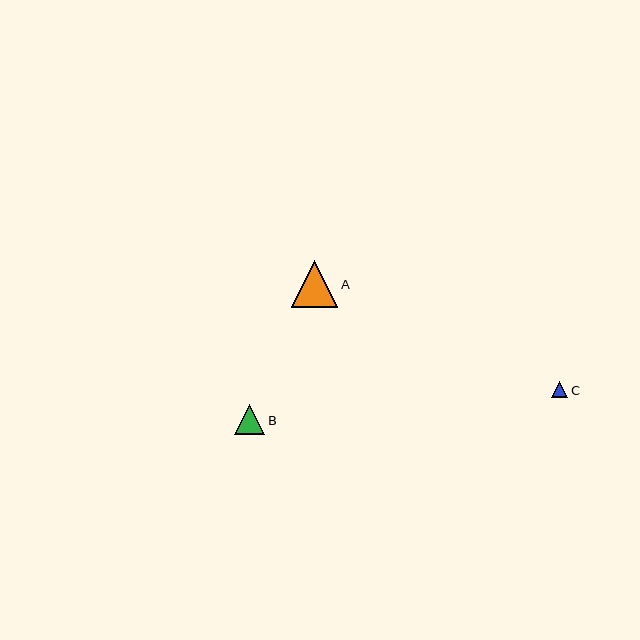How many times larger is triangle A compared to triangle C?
Triangle A is approximately 2.9 times the size of triangle C.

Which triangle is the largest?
Triangle A is the largest with a size of approximately 47 pixels.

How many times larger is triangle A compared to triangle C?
Triangle A is approximately 2.9 times the size of triangle C.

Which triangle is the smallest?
Triangle C is the smallest with a size of approximately 16 pixels.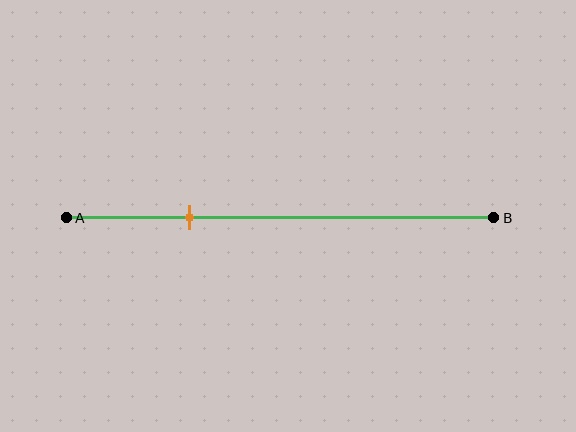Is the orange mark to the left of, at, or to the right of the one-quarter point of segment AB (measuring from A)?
The orange mark is to the right of the one-quarter point of segment AB.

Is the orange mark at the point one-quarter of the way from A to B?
No, the mark is at about 30% from A, not at the 25% one-quarter point.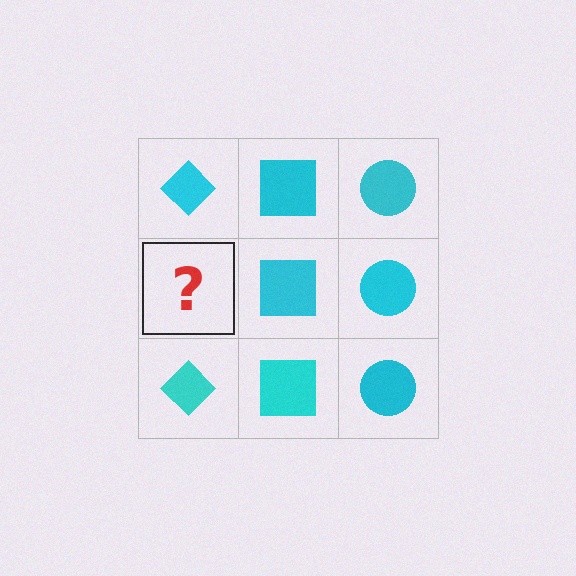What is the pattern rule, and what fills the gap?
The rule is that each column has a consistent shape. The gap should be filled with a cyan diamond.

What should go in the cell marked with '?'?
The missing cell should contain a cyan diamond.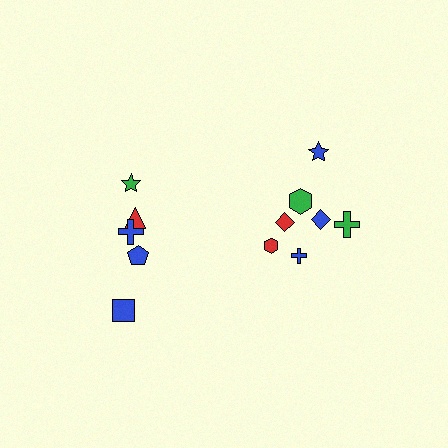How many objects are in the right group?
There are 7 objects.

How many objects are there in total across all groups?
There are 12 objects.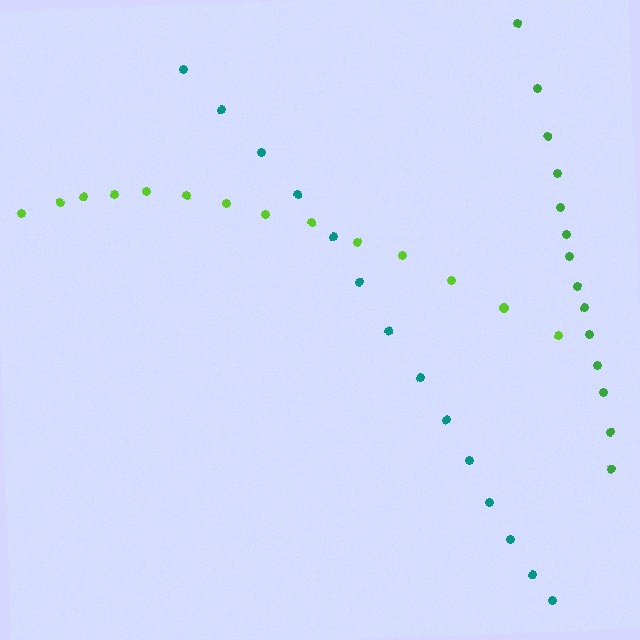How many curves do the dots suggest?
There are 3 distinct paths.